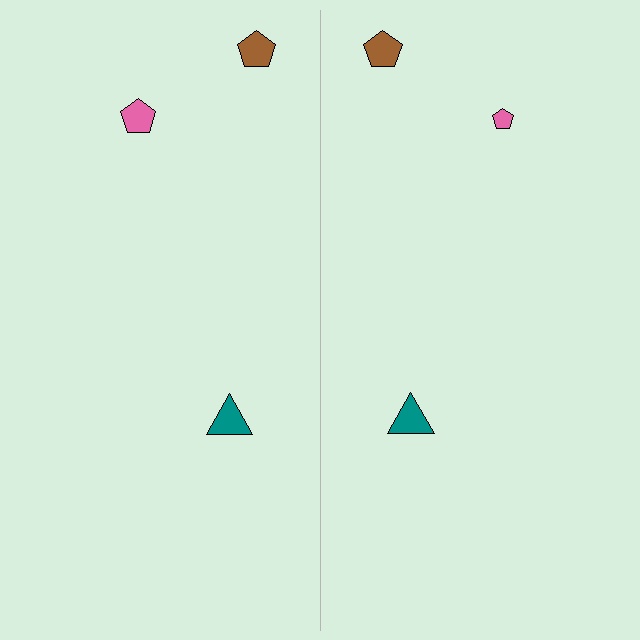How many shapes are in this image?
There are 6 shapes in this image.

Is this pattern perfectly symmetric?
No, the pattern is not perfectly symmetric. The pink pentagon on the right side has a different size than its mirror counterpart.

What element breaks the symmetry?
The pink pentagon on the right side has a different size than its mirror counterpart.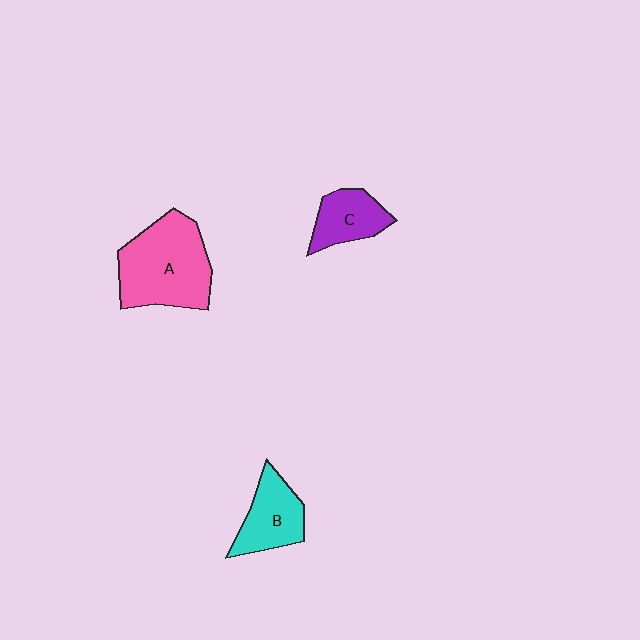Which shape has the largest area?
Shape A (pink).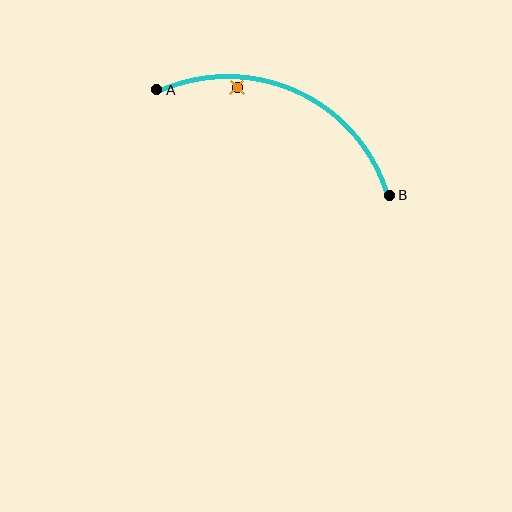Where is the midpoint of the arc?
The arc midpoint is the point on the curve farthest from the straight line joining A and B. It sits above that line.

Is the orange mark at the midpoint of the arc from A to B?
No — the orange mark does not lie on the arc at all. It sits slightly inside the curve.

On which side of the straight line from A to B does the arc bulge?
The arc bulges above the straight line connecting A and B.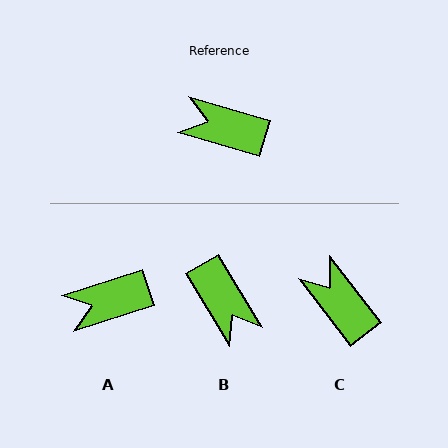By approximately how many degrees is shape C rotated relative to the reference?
Approximately 36 degrees clockwise.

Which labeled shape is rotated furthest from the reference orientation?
B, about 137 degrees away.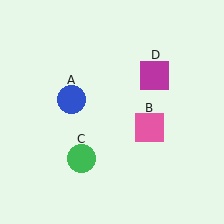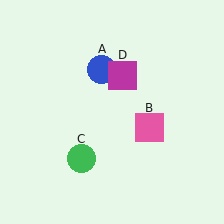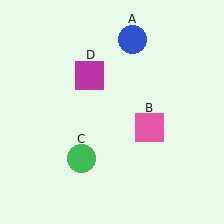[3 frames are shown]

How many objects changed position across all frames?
2 objects changed position: blue circle (object A), magenta square (object D).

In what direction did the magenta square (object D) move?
The magenta square (object D) moved left.